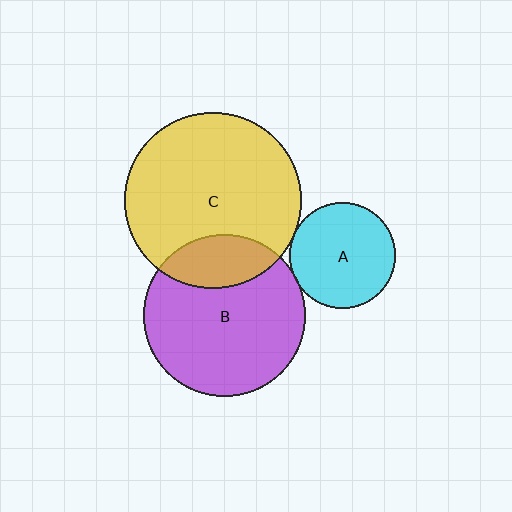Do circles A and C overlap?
Yes.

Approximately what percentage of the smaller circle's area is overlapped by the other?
Approximately 5%.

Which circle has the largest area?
Circle C (yellow).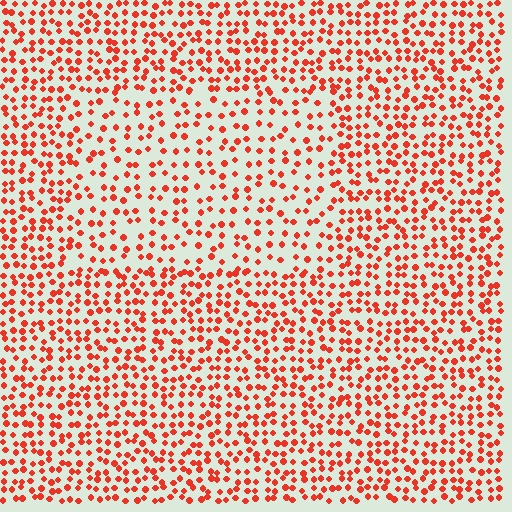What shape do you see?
I see a rectangle.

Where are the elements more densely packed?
The elements are more densely packed outside the rectangle boundary.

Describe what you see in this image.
The image contains small red elements arranged at two different densities. A rectangle-shaped region is visible where the elements are less densely packed than the surrounding area.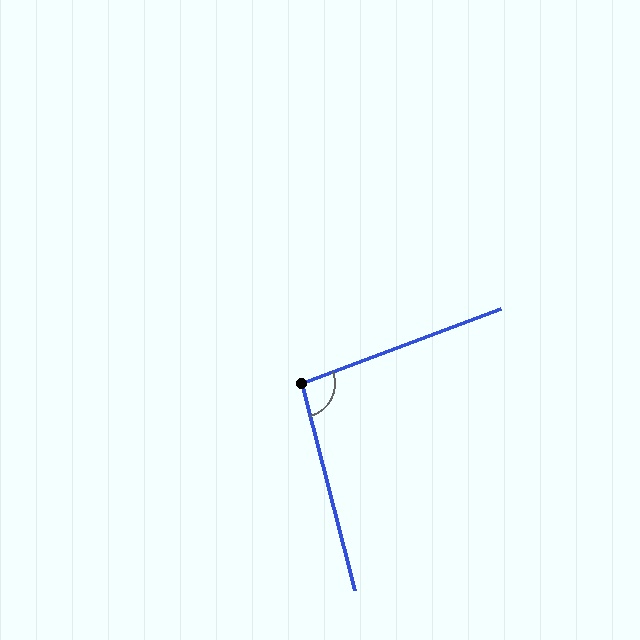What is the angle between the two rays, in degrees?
Approximately 96 degrees.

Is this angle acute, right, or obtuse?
It is obtuse.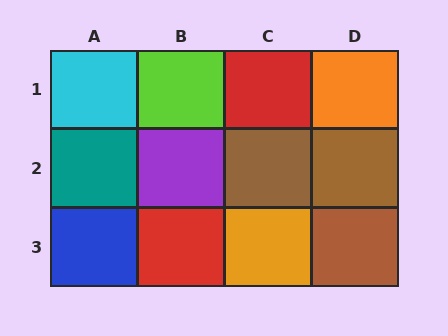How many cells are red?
2 cells are red.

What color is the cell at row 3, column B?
Red.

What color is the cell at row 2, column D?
Brown.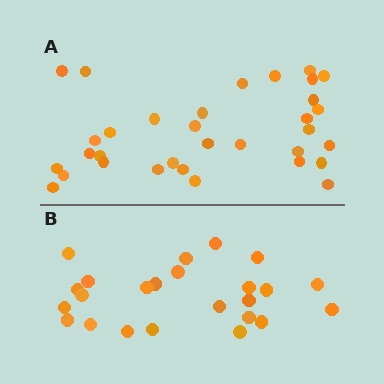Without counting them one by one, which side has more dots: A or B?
Region A (the top region) has more dots.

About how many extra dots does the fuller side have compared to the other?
Region A has roughly 8 or so more dots than region B.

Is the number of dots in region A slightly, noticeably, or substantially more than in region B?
Region A has noticeably more, but not dramatically so. The ratio is roughly 1.4 to 1.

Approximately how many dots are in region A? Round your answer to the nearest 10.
About 30 dots. (The exact count is 33, which rounds to 30.)